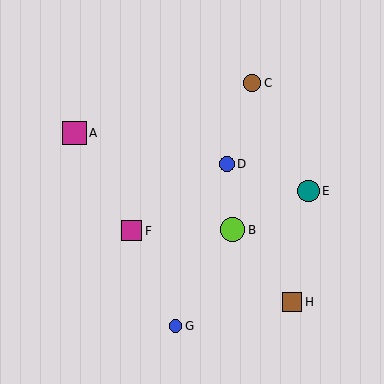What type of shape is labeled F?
Shape F is a magenta square.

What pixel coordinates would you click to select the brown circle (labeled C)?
Click at (252, 83) to select the brown circle C.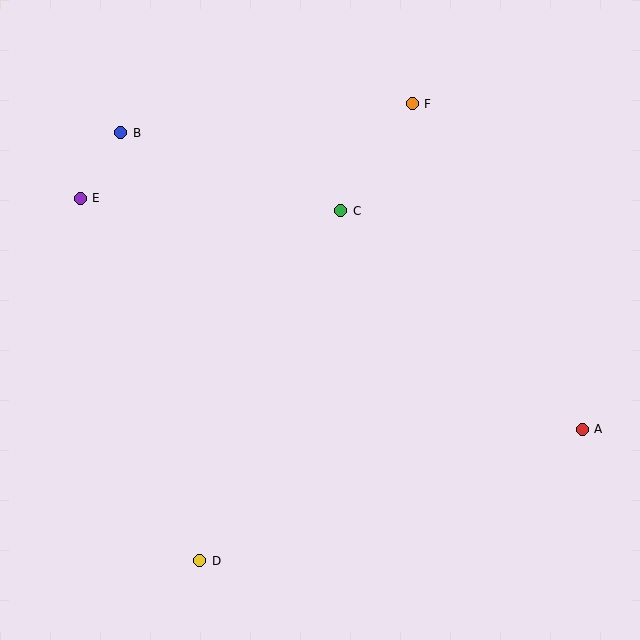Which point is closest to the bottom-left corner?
Point D is closest to the bottom-left corner.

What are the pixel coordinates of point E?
Point E is at (80, 198).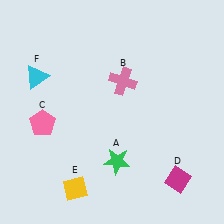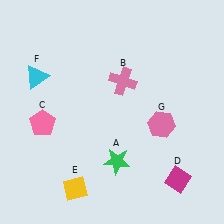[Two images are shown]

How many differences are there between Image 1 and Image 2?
There is 1 difference between the two images.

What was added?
A pink hexagon (G) was added in Image 2.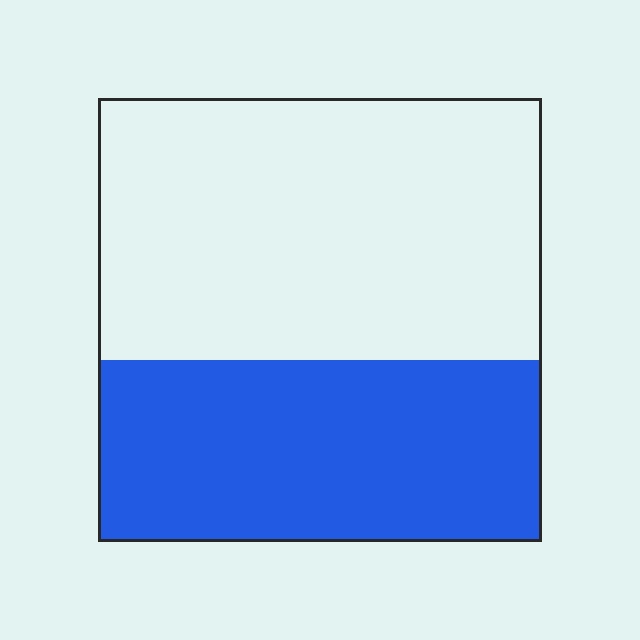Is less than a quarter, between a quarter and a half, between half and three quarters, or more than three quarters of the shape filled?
Between a quarter and a half.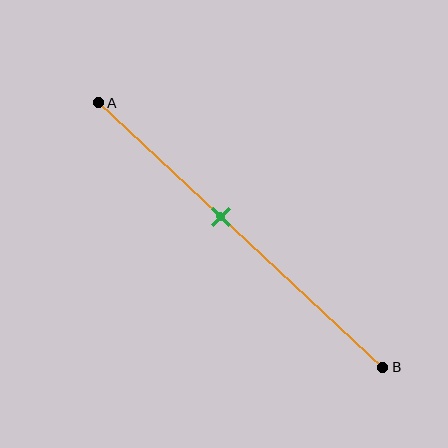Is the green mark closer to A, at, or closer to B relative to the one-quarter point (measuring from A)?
The green mark is closer to point B than the one-quarter point of segment AB.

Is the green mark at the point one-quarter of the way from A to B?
No, the mark is at about 45% from A, not at the 25% one-quarter point.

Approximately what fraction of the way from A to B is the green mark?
The green mark is approximately 45% of the way from A to B.